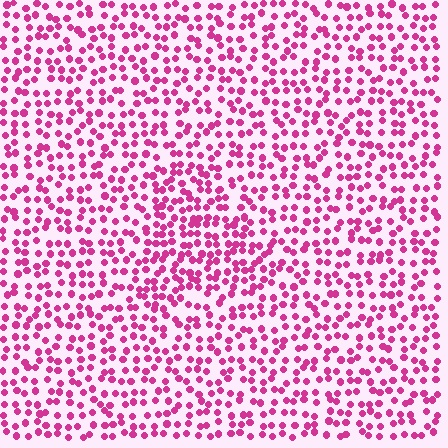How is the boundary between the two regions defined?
The boundary is defined by a change in element density (approximately 1.5x ratio). All elements are the same color, size, and shape.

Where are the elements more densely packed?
The elements are more densely packed inside the triangle boundary.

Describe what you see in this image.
The image contains small magenta elements arranged at two different densities. A triangle-shaped region is visible where the elements are more densely packed than the surrounding area.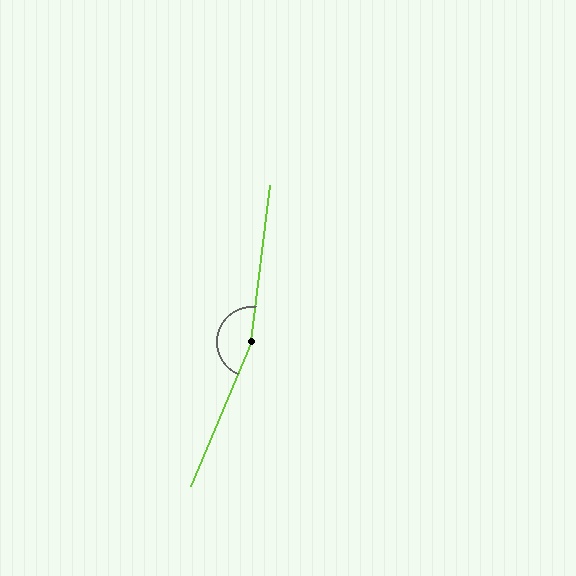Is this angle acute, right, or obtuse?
It is obtuse.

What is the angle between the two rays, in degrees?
Approximately 164 degrees.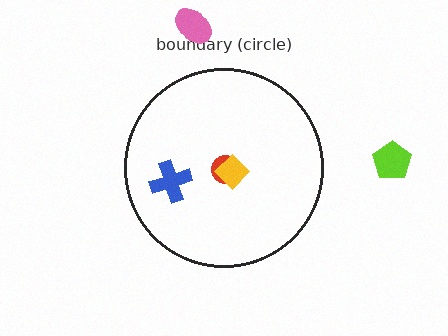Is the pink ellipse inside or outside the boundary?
Outside.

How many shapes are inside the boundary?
3 inside, 2 outside.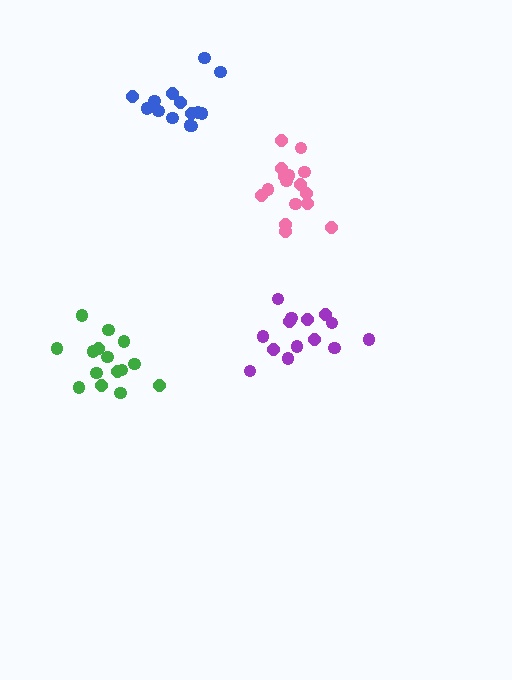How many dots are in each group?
Group 1: 14 dots, Group 2: 15 dots, Group 3: 16 dots, Group 4: 14 dots (59 total).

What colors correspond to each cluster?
The clusters are colored: purple, green, pink, blue.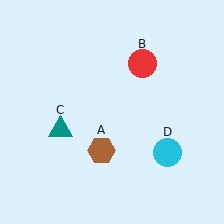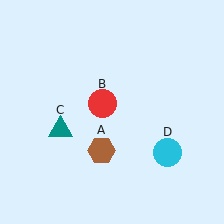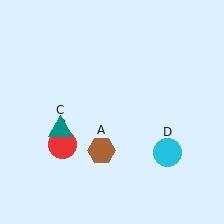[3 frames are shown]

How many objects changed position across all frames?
1 object changed position: red circle (object B).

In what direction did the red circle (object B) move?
The red circle (object B) moved down and to the left.